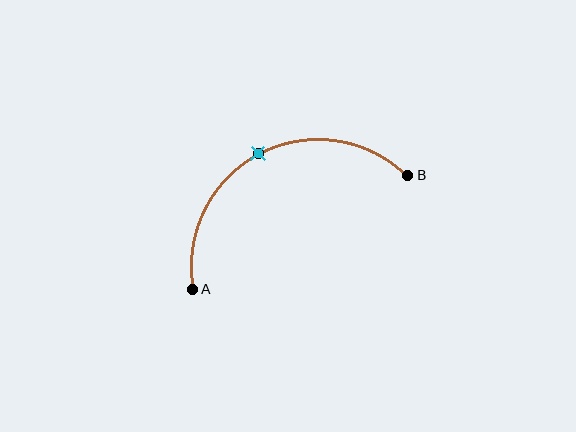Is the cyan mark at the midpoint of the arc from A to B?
Yes. The cyan mark lies on the arc at equal arc-length from both A and B — it is the arc midpoint.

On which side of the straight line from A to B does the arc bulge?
The arc bulges above the straight line connecting A and B.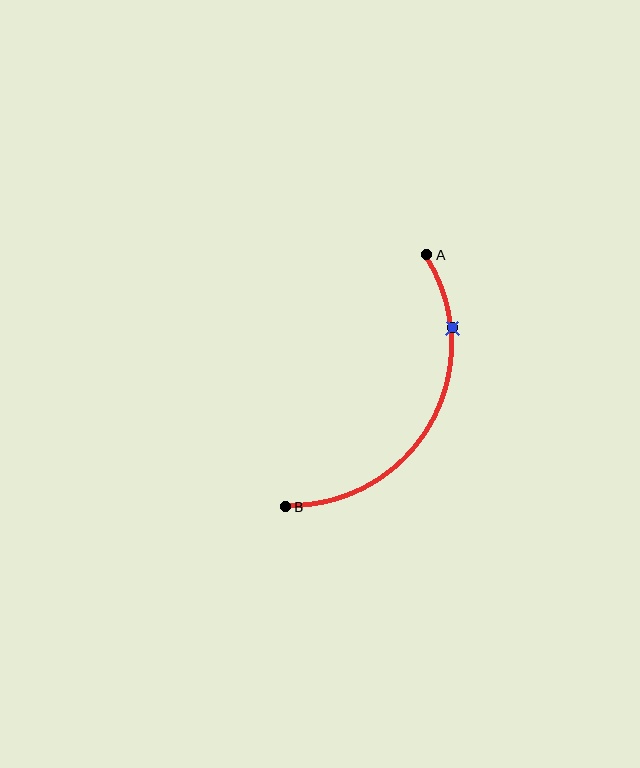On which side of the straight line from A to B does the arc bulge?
The arc bulges to the right of the straight line connecting A and B.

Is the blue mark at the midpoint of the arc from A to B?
No. The blue mark lies on the arc but is closer to endpoint A. The arc midpoint would be at the point on the curve equidistant along the arc from both A and B.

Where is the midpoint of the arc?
The arc midpoint is the point on the curve farthest from the straight line joining A and B. It sits to the right of that line.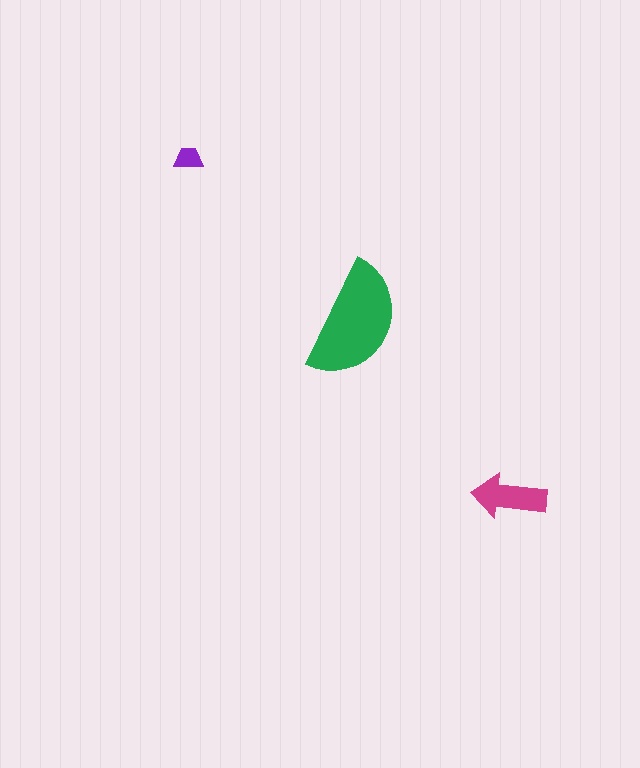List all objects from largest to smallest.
The green semicircle, the magenta arrow, the purple trapezoid.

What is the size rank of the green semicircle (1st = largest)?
1st.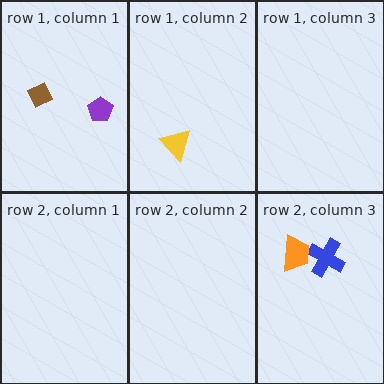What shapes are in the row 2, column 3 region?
The blue cross, the orange trapezoid.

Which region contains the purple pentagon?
The row 1, column 1 region.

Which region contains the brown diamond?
The row 1, column 1 region.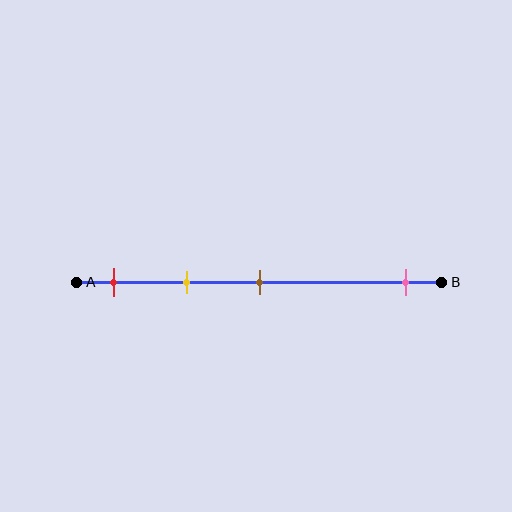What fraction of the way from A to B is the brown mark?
The brown mark is approximately 50% (0.5) of the way from A to B.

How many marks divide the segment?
There are 4 marks dividing the segment.